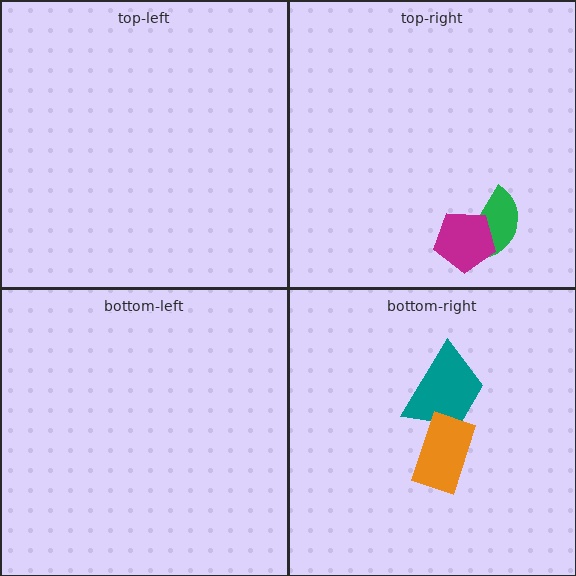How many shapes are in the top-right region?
2.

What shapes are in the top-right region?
The green semicircle, the magenta pentagon.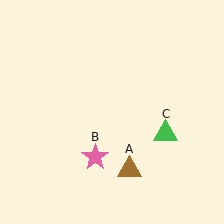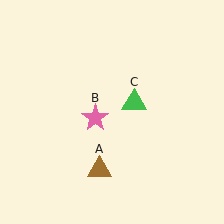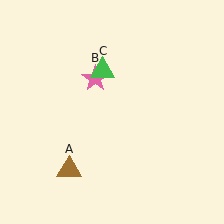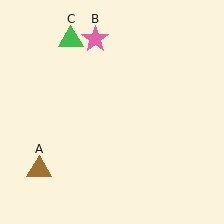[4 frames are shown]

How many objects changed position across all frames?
3 objects changed position: brown triangle (object A), pink star (object B), green triangle (object C).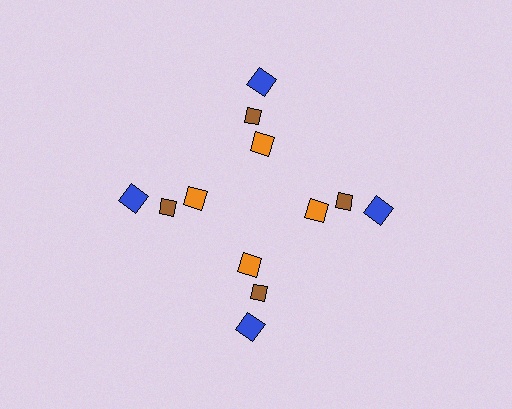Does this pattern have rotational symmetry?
Yes, this pattern has 4-fold rotational symmetry. It looks the same after rotating 90 degrees around the center.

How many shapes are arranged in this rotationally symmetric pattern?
There are 12 shapes, arranged in 4 groups of 3.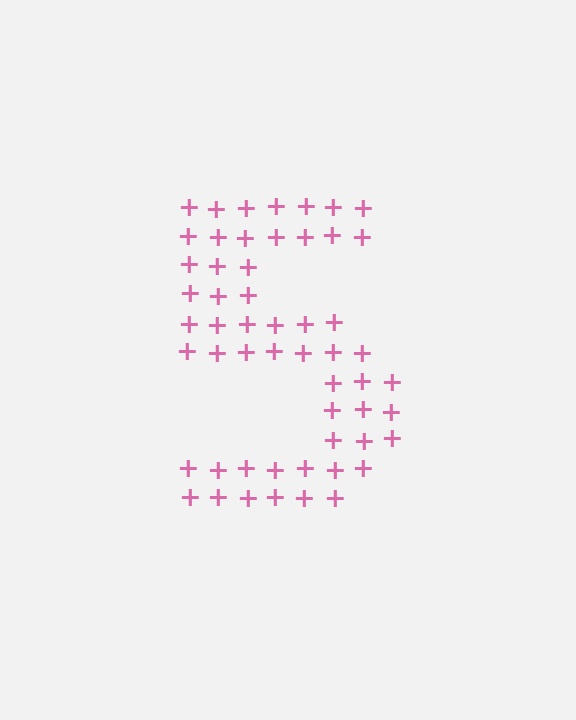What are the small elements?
The small elements are plus signs.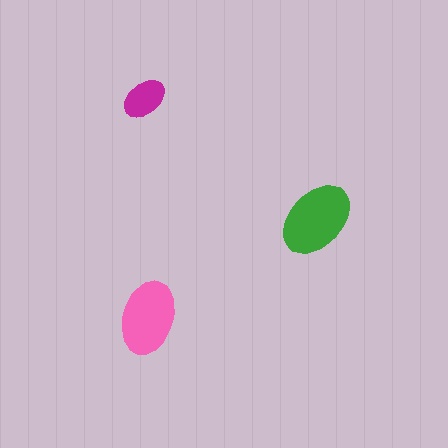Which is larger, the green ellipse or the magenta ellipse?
The green one.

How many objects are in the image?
There are 3 objects in the image.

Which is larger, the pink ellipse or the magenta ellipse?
The pink one.